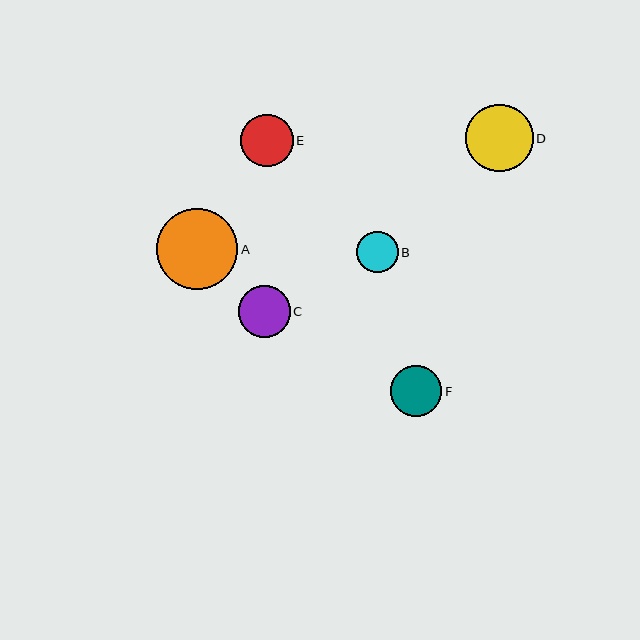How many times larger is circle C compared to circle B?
Circle C is approximately 1.2 times the size of circle B.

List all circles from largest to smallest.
From largest to smallest: A, D, E, C, F, B.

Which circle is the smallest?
Circle B is the smallest with a size of approximately 42 pixels.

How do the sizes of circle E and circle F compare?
Circle E and circle F are approximately the same size.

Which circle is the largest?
Circle A is the largest with a size of approximately 81 pixels.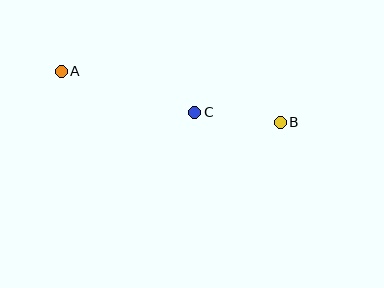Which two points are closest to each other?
Points B and C are closest to each other.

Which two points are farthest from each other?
Points A and B are farthest from each other.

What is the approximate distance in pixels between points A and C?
The distance between A and C is approximately 140 pixels.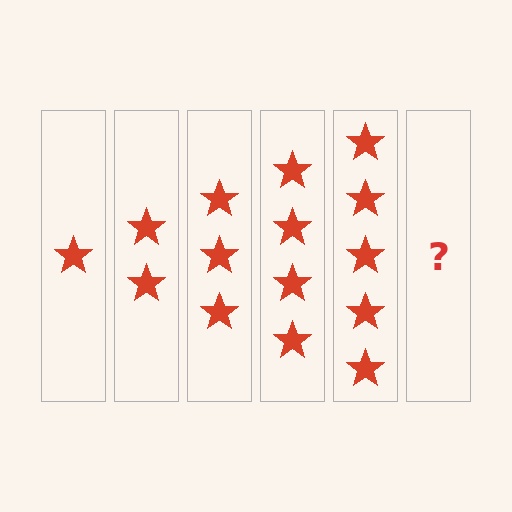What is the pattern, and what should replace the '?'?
The pattern is that each step adds one more star. The '?' should be 6 stars.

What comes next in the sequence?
The next element should be 6 stars.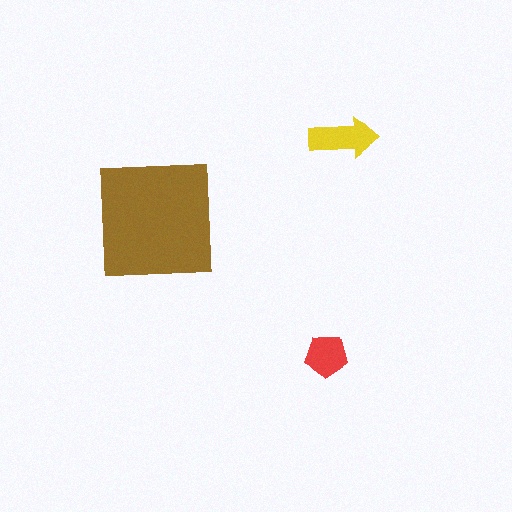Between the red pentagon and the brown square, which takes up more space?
The brown square.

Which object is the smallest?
The red pentagon.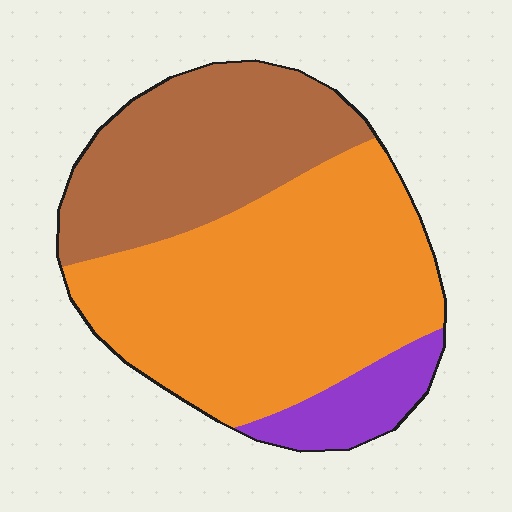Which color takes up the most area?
Orange, at roughly 55%.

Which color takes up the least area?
Purple, at roughly 10%.